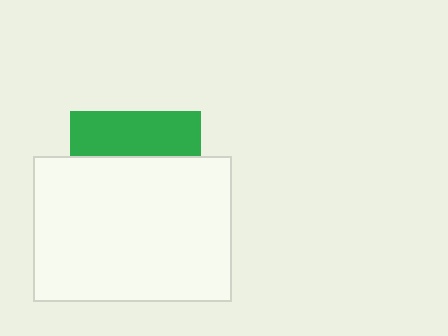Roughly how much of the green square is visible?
A small part of it is visible (roughly 34%).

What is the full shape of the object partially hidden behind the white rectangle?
The partially hidden object is a green square.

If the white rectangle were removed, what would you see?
You would see the complete green square.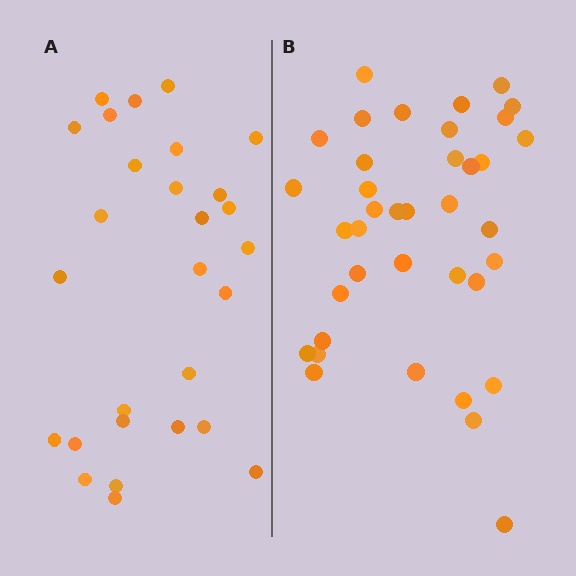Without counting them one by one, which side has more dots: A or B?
Region B (the right region) has more dots.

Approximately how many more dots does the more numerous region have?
Region B has roughly 10 or so more dots than region A.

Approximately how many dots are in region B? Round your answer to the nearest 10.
About 40 dots. (The exact count is 38, which rounds to 40.)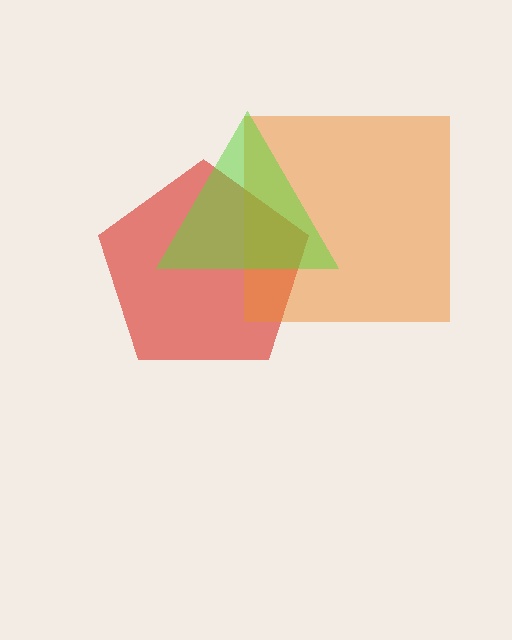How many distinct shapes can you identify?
There are 3 distinct shapes: a red pentagon, an orange square, a lime triangle.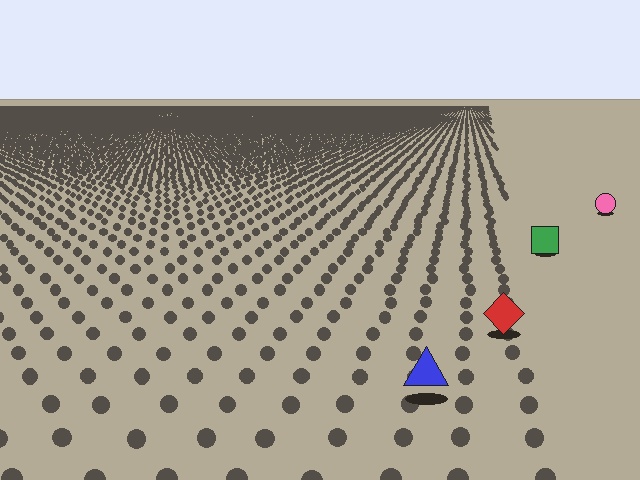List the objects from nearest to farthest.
From nearest to farthest: the blue triangle, the red diamond, the green square, the pink circle.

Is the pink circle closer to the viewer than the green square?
No. The green square is closer — you can tell from the texture gradient: the ground texture is coarser near it.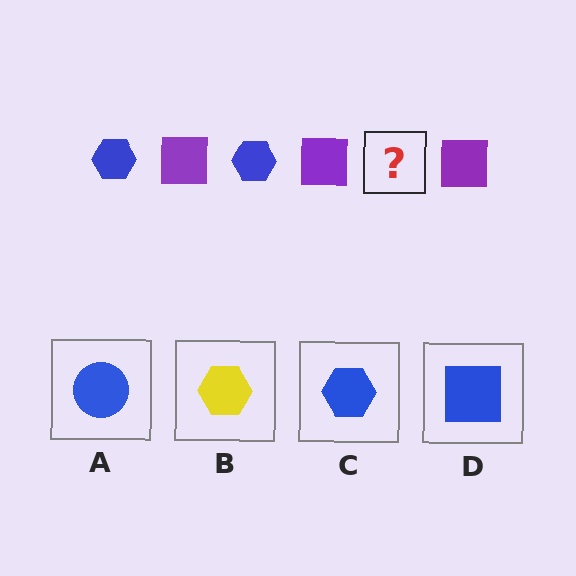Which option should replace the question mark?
Option C.